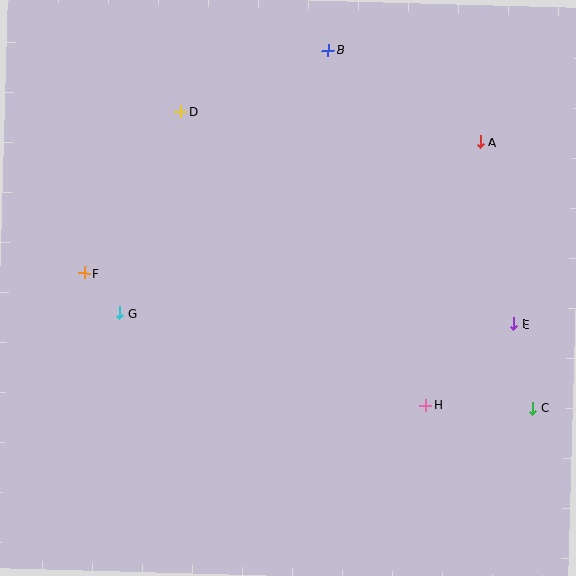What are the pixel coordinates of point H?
Point H is at (426, 405).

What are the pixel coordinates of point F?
Point F is at (85, 273).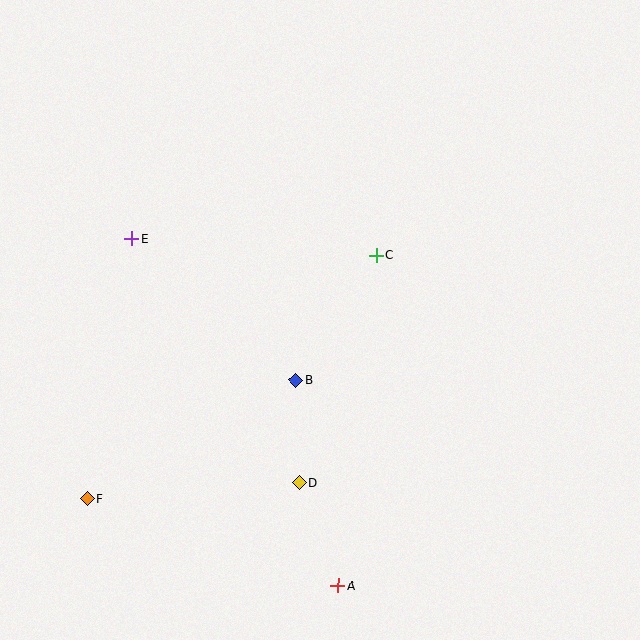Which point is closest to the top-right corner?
Point C is closest to the top-right corner.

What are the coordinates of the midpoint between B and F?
The midpoint between B and F is at (192, 439).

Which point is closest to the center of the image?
Point B at (296, 380) is closest to the center.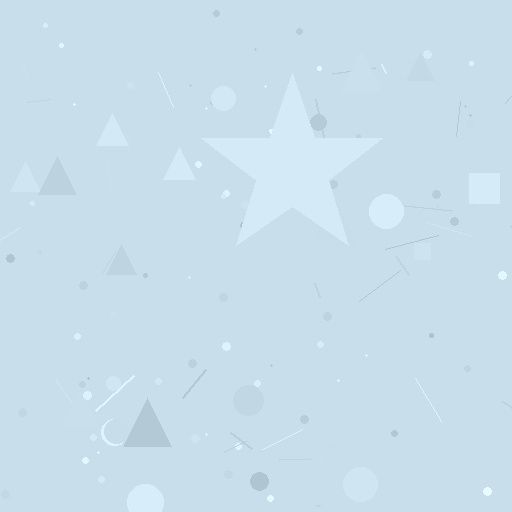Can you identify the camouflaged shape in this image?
The camouflaged shape is a star.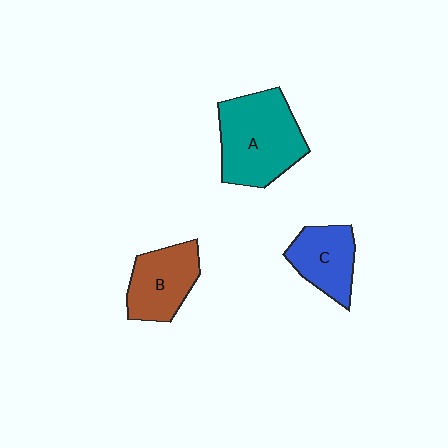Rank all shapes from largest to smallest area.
From largest to smallest: A (teal), B (brown), C (blue).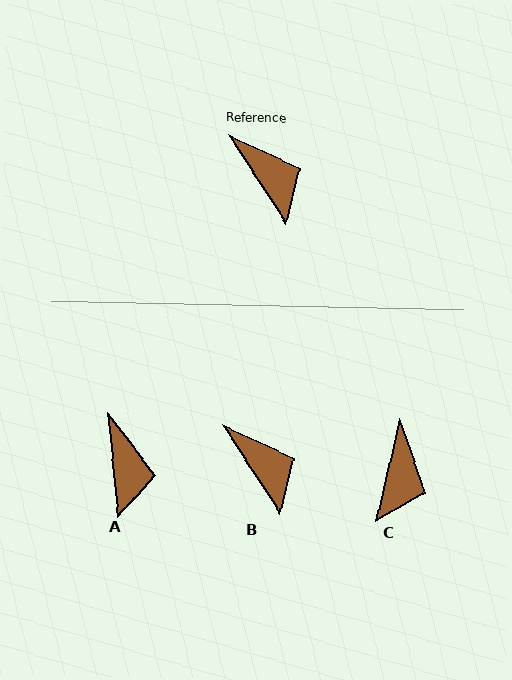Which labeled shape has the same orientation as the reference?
B.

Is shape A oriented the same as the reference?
No, it is off by about 28 degrees.